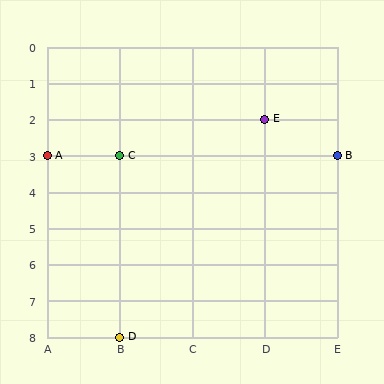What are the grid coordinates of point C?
Point C is at grid coordinates (B, 3).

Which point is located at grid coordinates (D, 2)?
Point E is at (D, 2).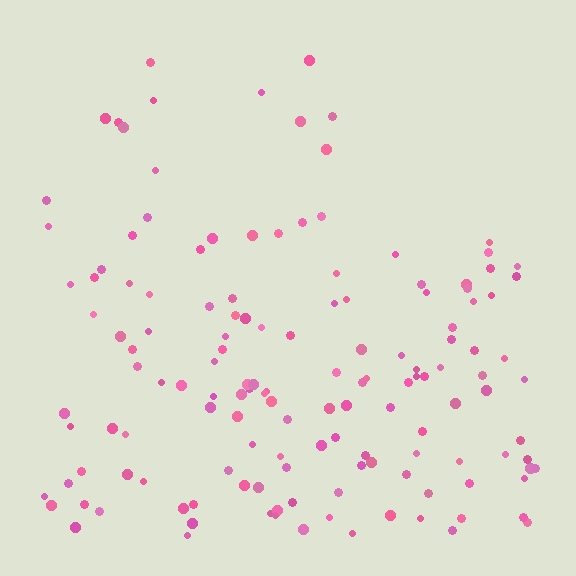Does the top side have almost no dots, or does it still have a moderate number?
Still a moderate number, just noticeably fewer than the bottom.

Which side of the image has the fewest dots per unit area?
The top.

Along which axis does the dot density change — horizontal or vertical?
Vertical.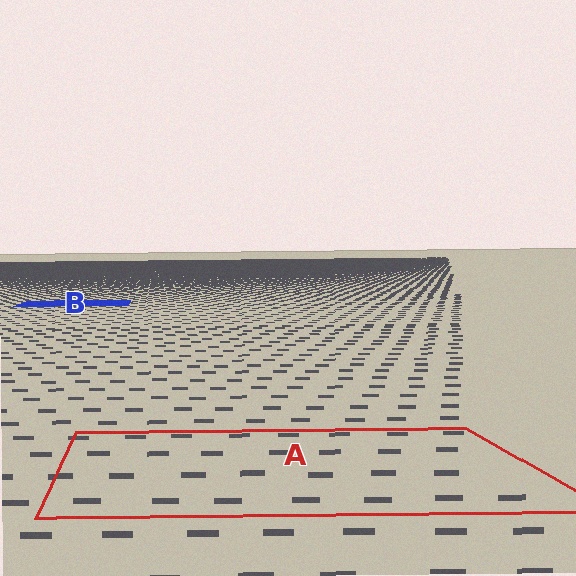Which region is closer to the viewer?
Region A is closer. The texture elements there are larger and more spread out.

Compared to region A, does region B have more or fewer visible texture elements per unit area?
Region B has more texture elements per unit area — they are packed more densely because it is farther away.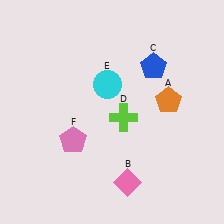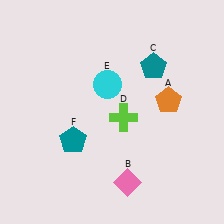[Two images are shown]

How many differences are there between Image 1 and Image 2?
There are 2 differences between the two images.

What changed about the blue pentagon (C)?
In Image 1, C is blue. In Image 2, it changed to teal.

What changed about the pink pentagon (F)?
In Image 1, F is pink. In Image 2, it changed to teal.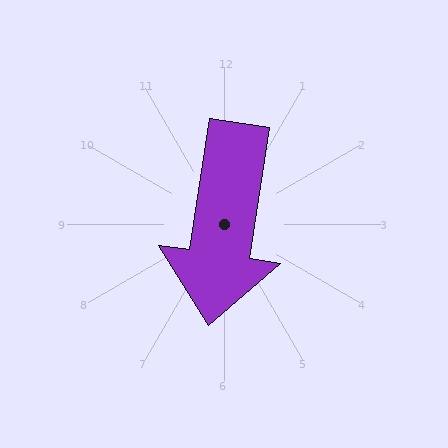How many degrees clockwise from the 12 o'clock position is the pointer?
Approximately 189 degrees.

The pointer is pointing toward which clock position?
Roughly 6 o'clock.